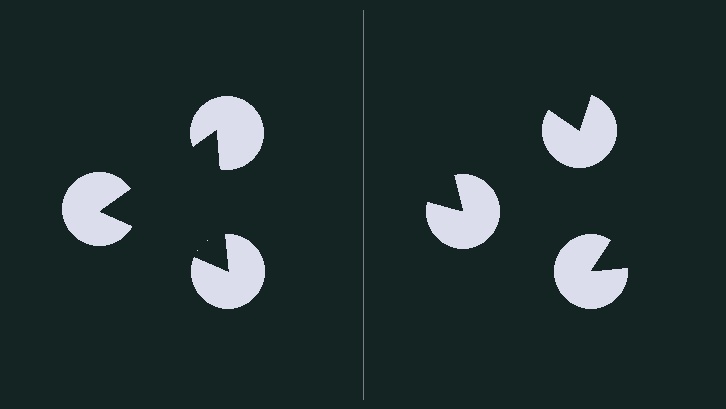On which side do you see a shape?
An illusory triangle appears on the left side. On the right side the wedge cuts are rotated, so no coherent shape forms.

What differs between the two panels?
The pac-man discs are positioned identically on both sides; only the wedge orientations differ. On the left they align to a triangle; on the right they are misaligned.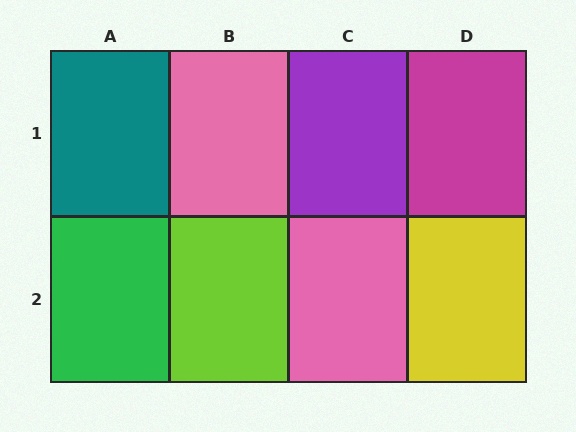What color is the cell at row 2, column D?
Yellow.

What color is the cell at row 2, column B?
Lime.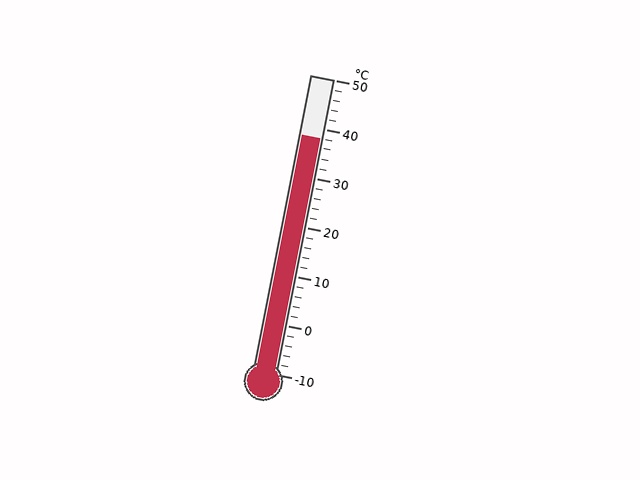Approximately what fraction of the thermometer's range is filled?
The thermometer is filled to approximately 80% of its range.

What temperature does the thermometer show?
The thermometer shows approximately 38°C.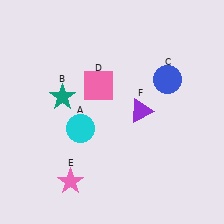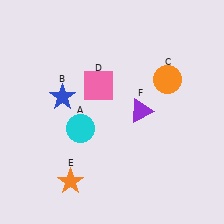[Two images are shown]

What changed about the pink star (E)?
In Image 1, E is pink. In Image 2, it changed to orange.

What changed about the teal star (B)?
In Image 1, B is teal. In Image 2, it changed to blue.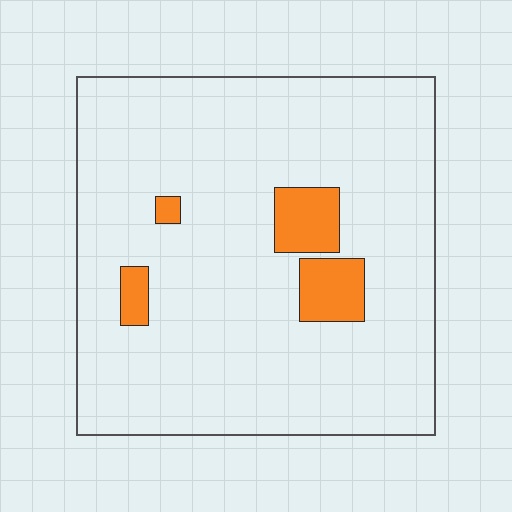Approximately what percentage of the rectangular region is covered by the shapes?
Approximately 10%.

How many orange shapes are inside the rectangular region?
4.